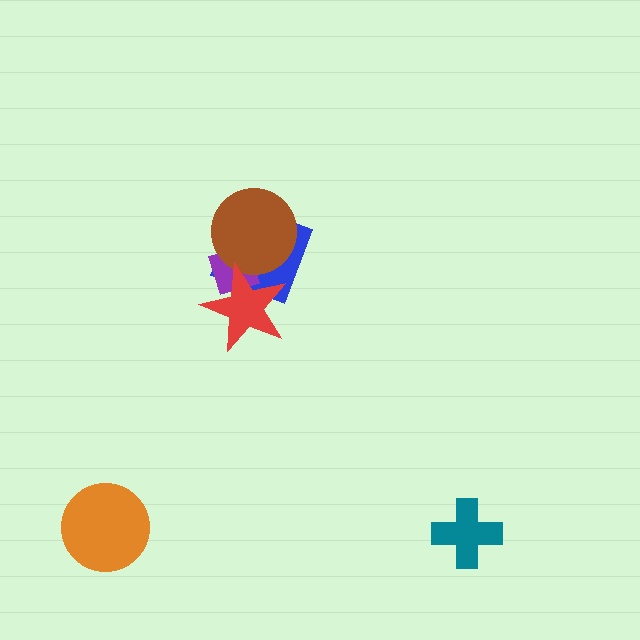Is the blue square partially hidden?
Yes, it is partially covered by another shape.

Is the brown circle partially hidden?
Yes, it is partially covered by another shape.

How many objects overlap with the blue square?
3 objects overlap with the blue square.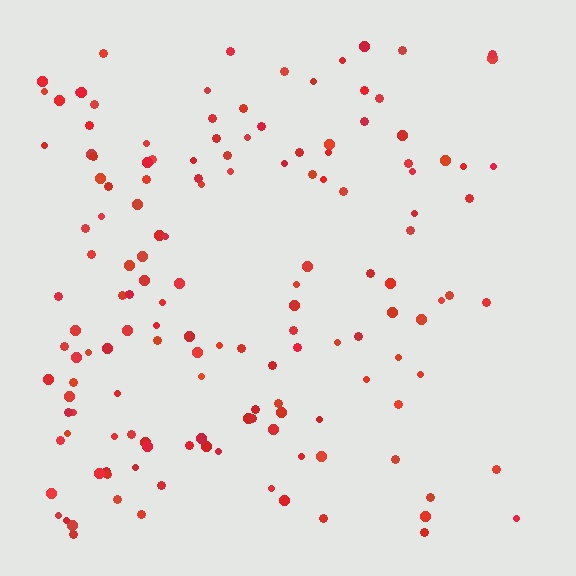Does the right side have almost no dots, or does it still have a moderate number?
Still a moderate number, just noticeably fewer than the left.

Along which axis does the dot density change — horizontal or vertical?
Horizontal.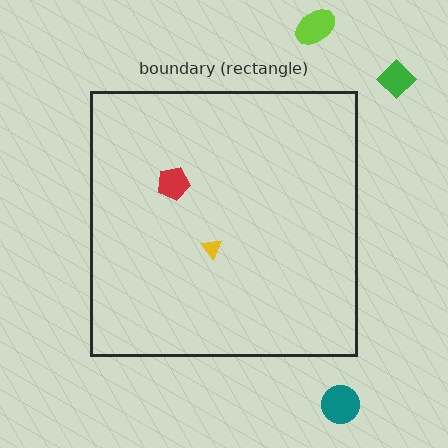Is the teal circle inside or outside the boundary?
Outside.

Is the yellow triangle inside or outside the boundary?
Inside.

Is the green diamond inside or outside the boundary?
Outside.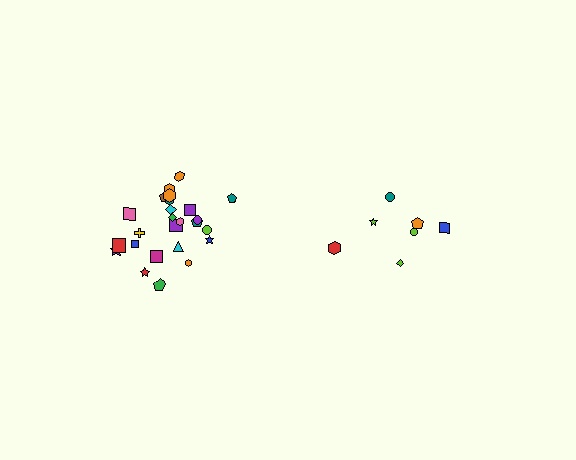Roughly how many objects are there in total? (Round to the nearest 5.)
Roughly 30 objects in total.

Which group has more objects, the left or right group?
The left group.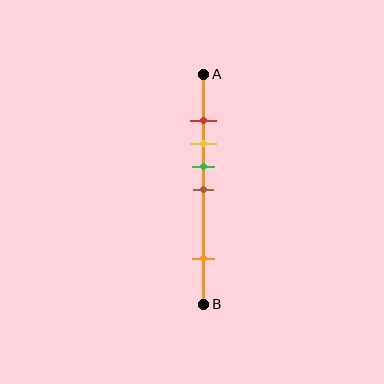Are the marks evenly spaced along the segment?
No, the marks are not evenly spaced.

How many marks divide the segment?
There are 5 marks dividing the segment.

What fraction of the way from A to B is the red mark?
The red mark is approximately 20% (0.2) of the way from A to B.